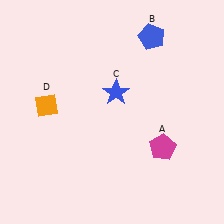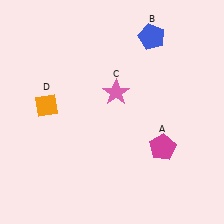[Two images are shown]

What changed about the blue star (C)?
In Image 1, C is blue. In Image 2, it changed to pink.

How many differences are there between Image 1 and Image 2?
There is 1 difference between the two images.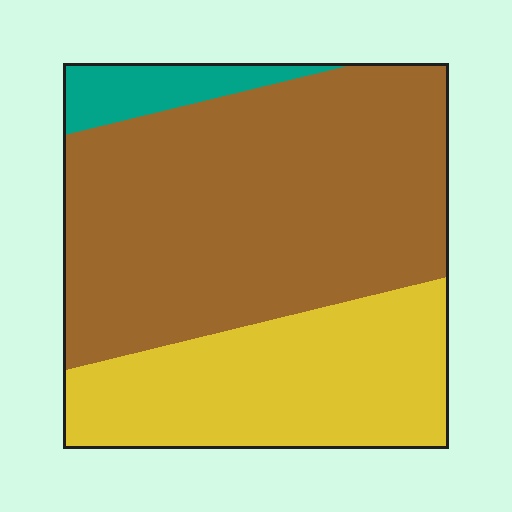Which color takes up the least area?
Teal, at roughly 5%.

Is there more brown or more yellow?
Brown.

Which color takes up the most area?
Brown, at roughly 60%.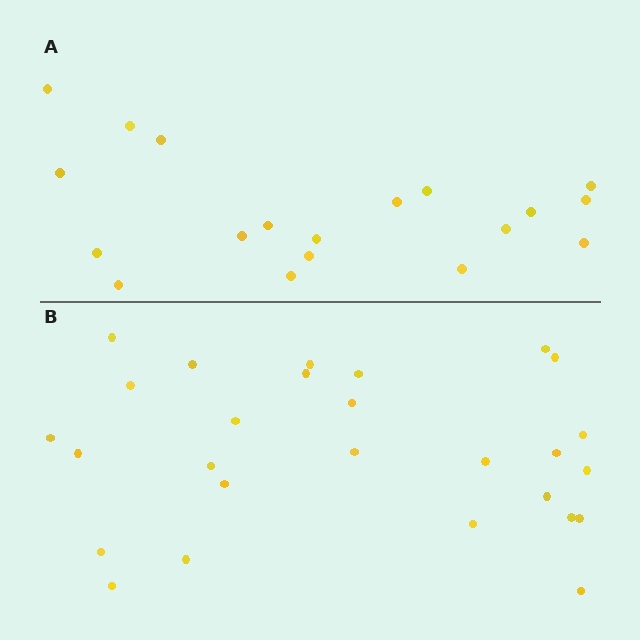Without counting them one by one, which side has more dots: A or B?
Region B (the bottom region) has more dots.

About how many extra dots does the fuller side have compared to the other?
Region B has roughly 8 or so more dots than region A.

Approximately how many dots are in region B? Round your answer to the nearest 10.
About 30 dots. (The exact count is 27, which rounds to 30.)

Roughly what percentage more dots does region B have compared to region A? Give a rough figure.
About 40% more.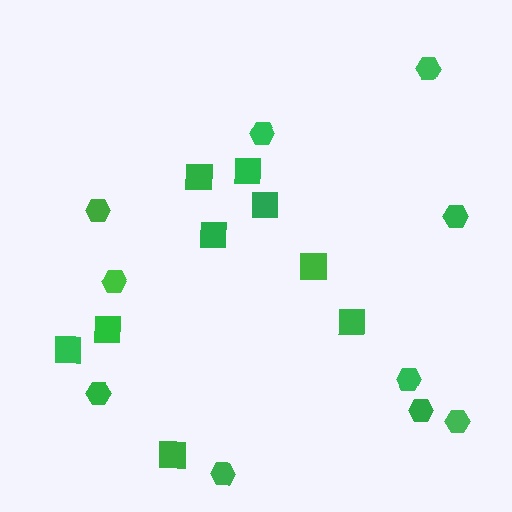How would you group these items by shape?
There are 2 groups: one group of hexagons (10) and one group of squares (9).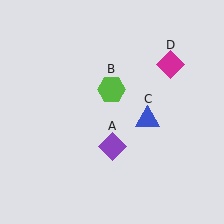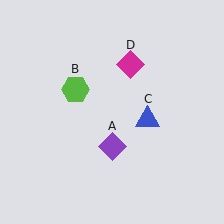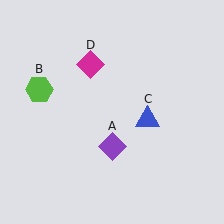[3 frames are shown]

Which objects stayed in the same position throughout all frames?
Purple diamond (object A) and blue triangle (object C) remained stationary.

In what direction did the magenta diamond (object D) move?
The magenta diamond (object D) moved left.